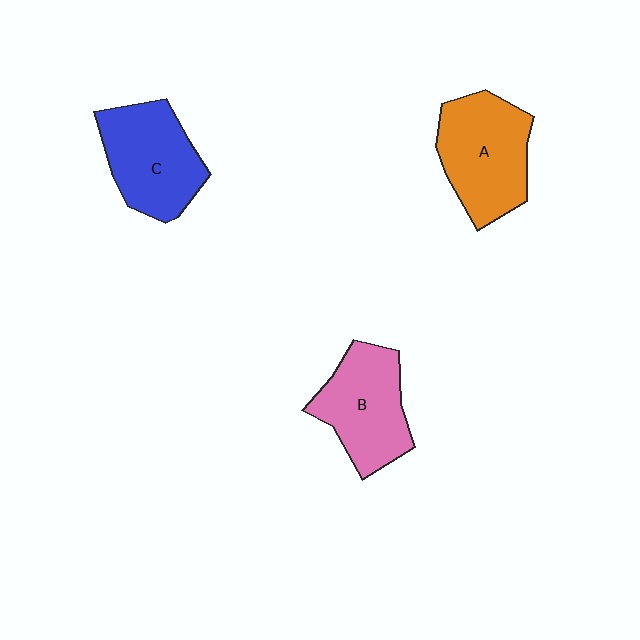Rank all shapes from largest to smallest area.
From largest to smallest: A (orange), C (blue), B (pink).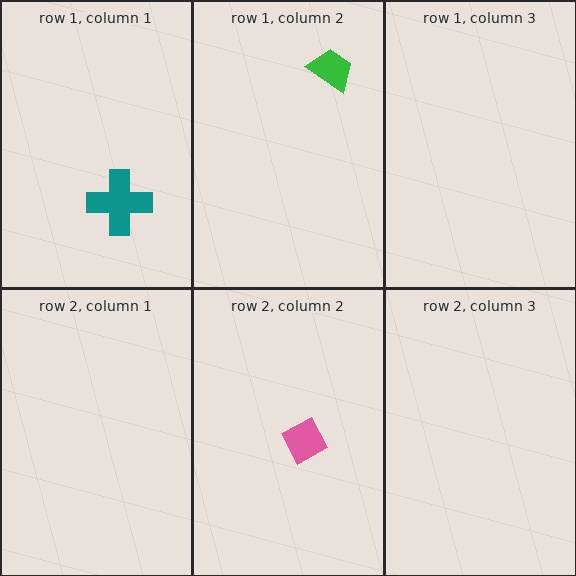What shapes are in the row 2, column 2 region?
The pink diamond.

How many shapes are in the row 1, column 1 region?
1.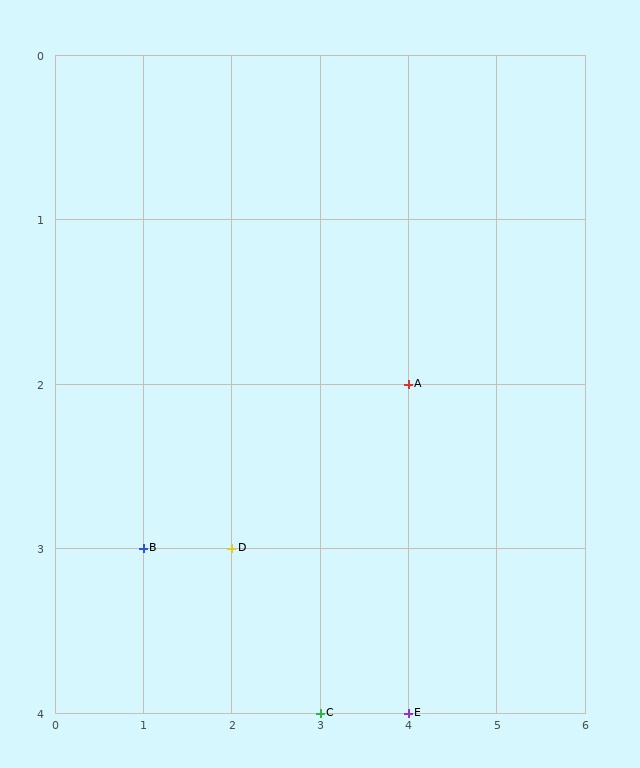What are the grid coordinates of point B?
Point B is at grid coordinates (1, 3).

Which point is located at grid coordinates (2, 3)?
Point D is at (2, 3).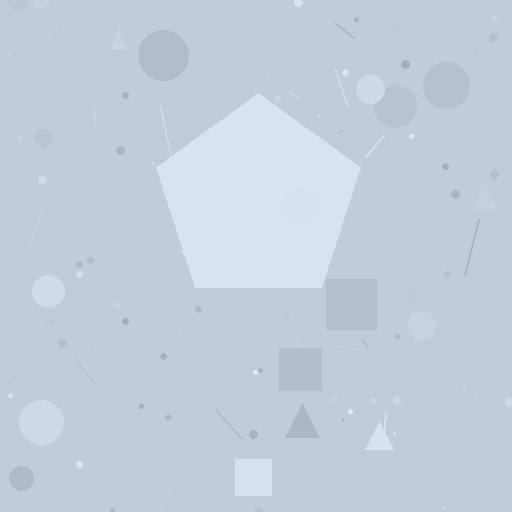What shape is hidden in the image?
A pentagon is hidden in the image.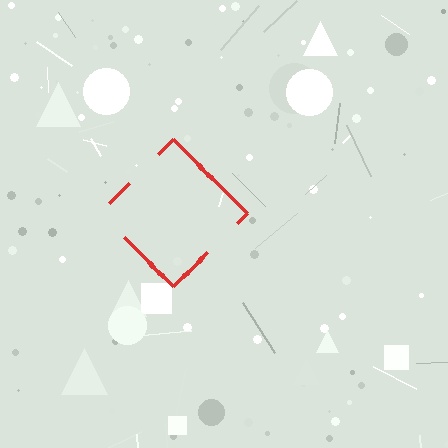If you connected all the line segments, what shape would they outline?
They would outline a diamond.